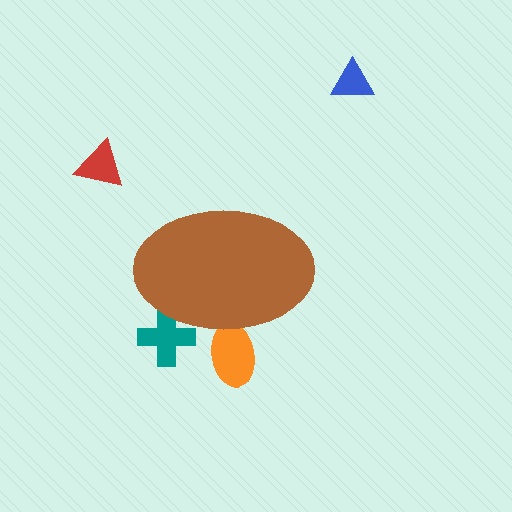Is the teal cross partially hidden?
Yes, the teal cross is partially hidden behind the brown ellipse.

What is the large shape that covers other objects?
A brown ellipse.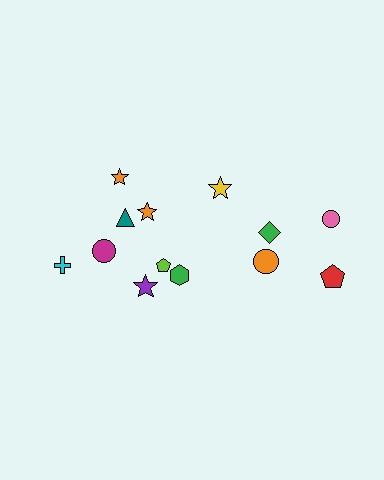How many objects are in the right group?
There are 5 objects.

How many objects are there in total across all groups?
There are 13 objects.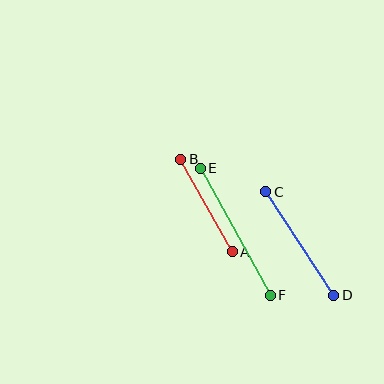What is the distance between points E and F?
The distance is approximately 145 pixels.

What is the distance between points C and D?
The distance is approximately 124 pixels.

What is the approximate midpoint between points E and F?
The midpoint is at approximately (235, 232) pixels.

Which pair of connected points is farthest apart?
Points E and F are farthest apart.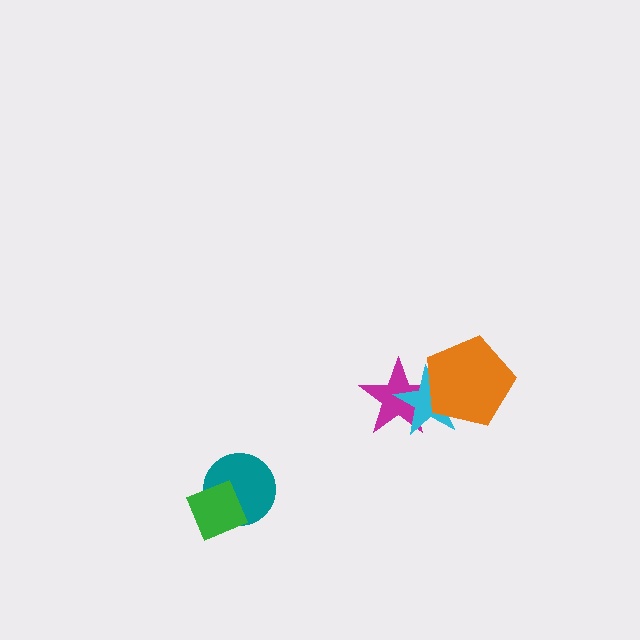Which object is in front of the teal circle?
The green diamond is in front of the teal circle.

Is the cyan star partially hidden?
Yes, it is partially covered by another shape.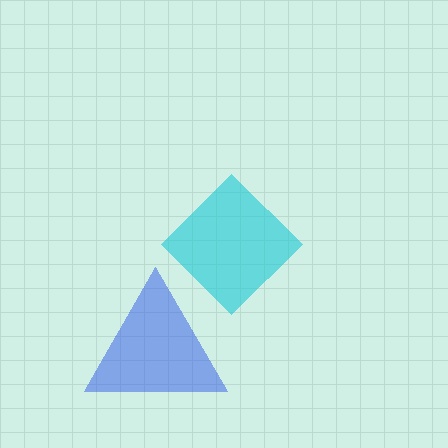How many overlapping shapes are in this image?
There are 2 overlapping shapes in the image.